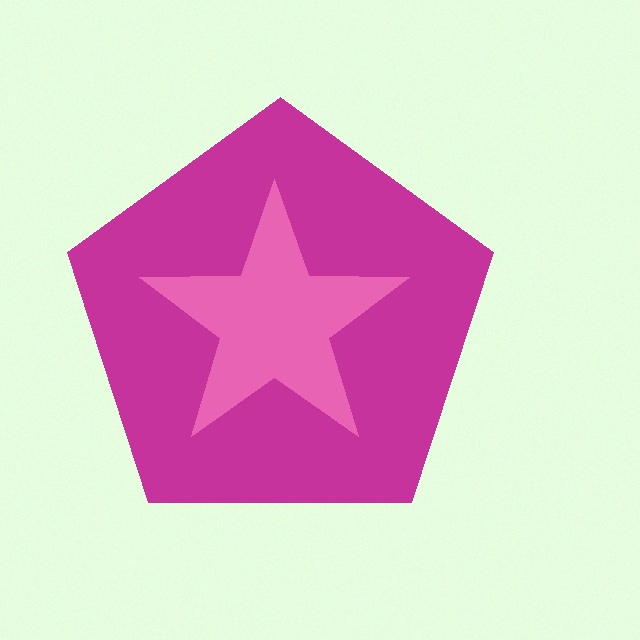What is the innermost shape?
The pink star.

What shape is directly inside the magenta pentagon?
The pink star.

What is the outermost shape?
The magenta pentagon.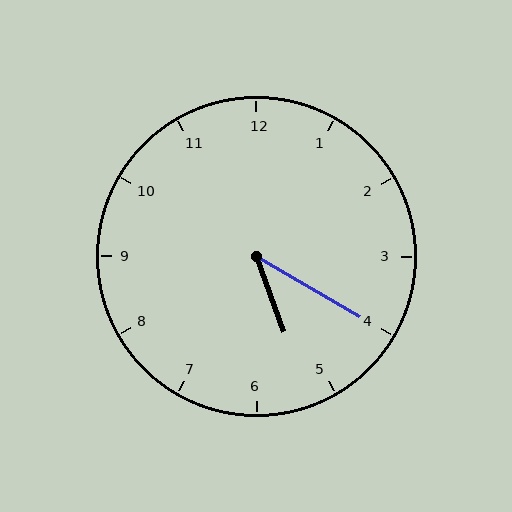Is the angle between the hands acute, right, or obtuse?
It is acute.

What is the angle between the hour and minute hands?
Approximately 40 degrees.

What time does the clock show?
5:20.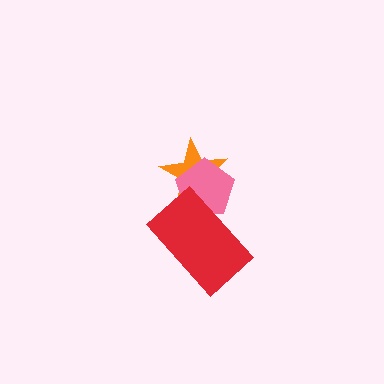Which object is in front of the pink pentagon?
The red rectangle is in front of the pink pentagon.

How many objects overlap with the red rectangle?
2 objects overlap with the red rectangle.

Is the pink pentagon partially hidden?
Yes, it is partially covered by another shape.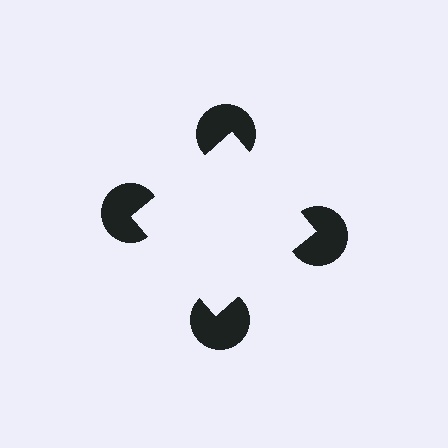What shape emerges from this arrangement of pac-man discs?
An illusory square — its edges are inferred from the aligned wedge cuts in the pac-man discs, not physically drawn.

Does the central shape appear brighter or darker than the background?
It typically appears slightly brighter than the background, even though no actual brightness change is drawn.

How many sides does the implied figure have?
4 sides.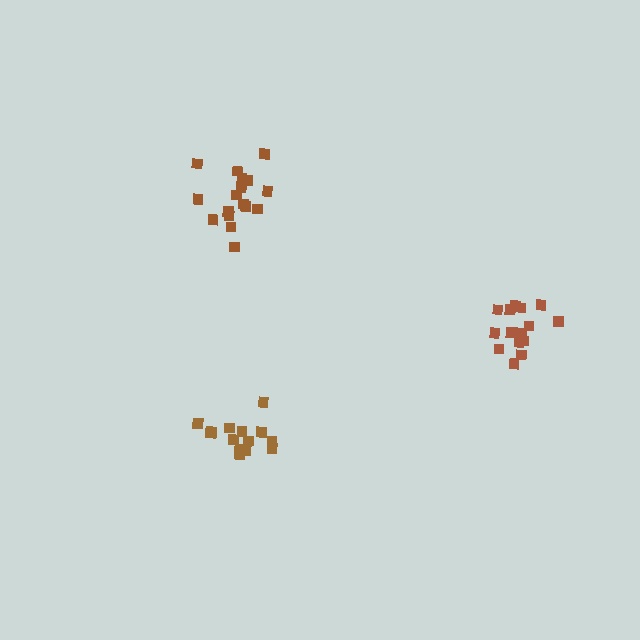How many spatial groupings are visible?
There are 3 spatial groupings.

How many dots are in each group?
Group 1: 17 dots, Group 2: 15 dots, Group 3: 15 dots (47 total).